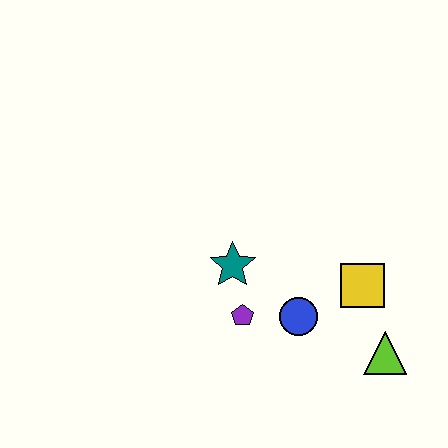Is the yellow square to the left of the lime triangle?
Yes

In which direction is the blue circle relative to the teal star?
The blue circle is to the right of the teal star.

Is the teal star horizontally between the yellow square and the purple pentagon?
No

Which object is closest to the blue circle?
The purple pentagon is closest to the blue circle.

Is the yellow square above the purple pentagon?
Yes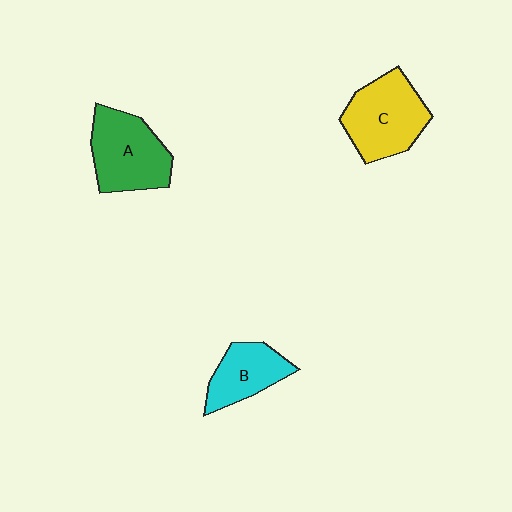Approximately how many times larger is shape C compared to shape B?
Approximately 1.5 times.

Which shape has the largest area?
Shape C (yellow).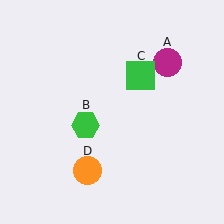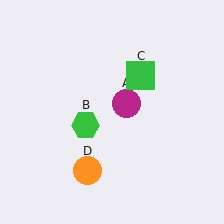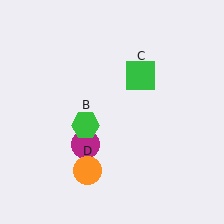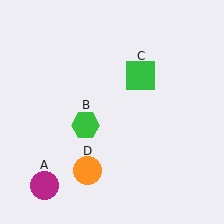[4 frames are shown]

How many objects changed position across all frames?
1 object changed position: magenta circle (object A).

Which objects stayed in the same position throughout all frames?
Green hexagon (object B) and green square (object C) and orange circle (object D) remained stationary.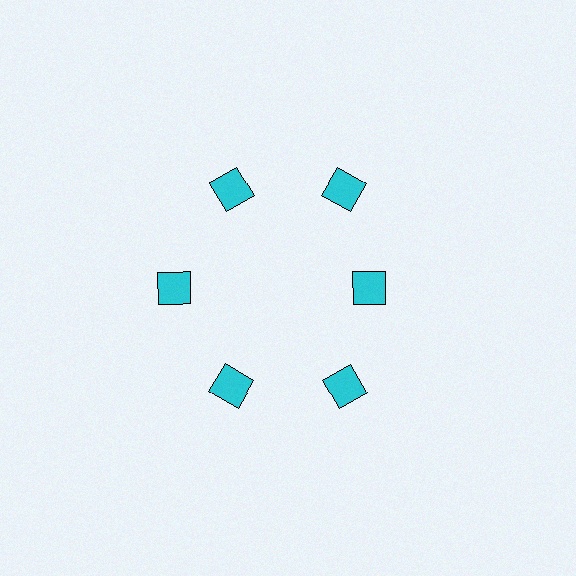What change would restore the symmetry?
The symmetry would be restored by moving it outward, back onto the ring so that all 6 squares sit at equal angles and equal distance from the center.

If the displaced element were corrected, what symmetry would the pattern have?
It would have 6-fold rotational symmetry — the pattern would map onto itself every 60 degrees.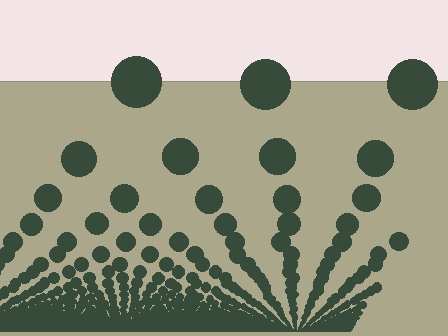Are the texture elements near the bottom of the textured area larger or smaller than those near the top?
Smaller. The gradient is inverted — elements near the bottom are smaller and denser.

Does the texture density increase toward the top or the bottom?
Density increases toward the bottom.